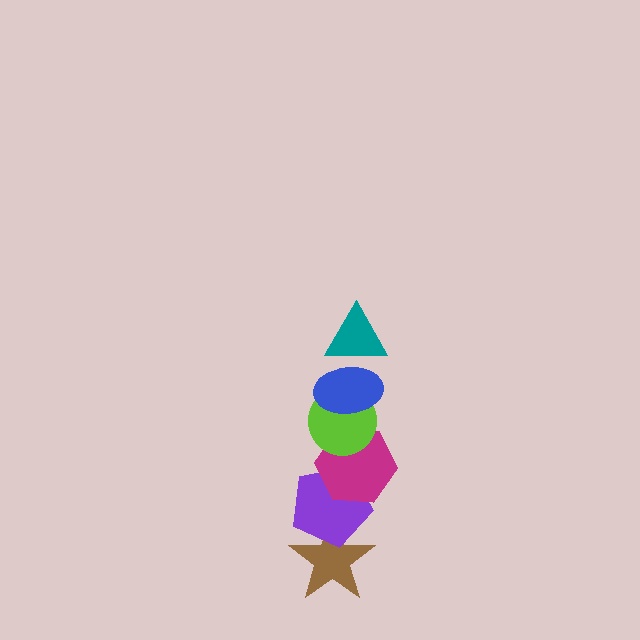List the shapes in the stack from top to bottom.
From top to bottom: the teal triangle, the blue ellipse, the lime circle, the magenta hexagon, the purple pentagon, the brown star.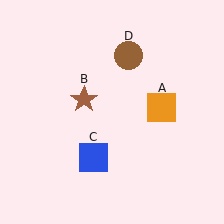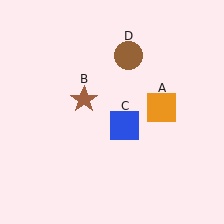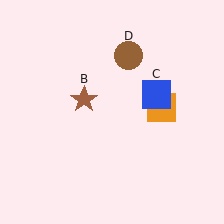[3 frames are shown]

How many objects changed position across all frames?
1 object changed position: blue square (object C).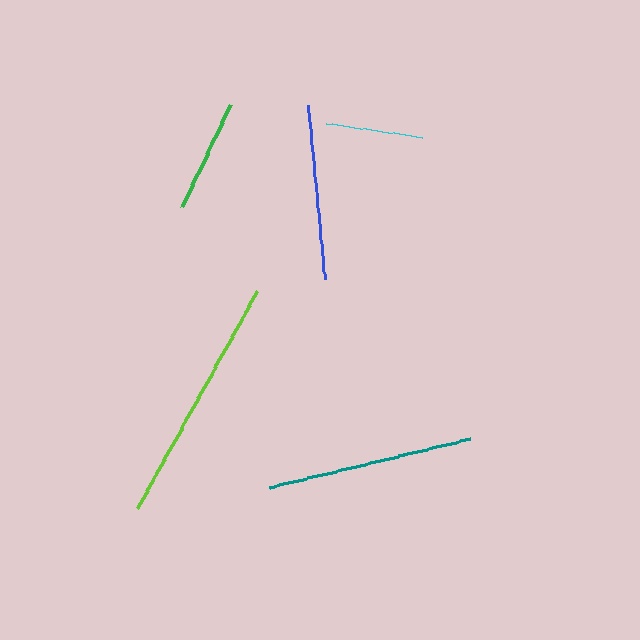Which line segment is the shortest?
The cyan line is the shortest at approximately 98 pixels.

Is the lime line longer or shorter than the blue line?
The lime line is longer than the blue line.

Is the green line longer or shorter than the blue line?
The blue line is longer than the green line.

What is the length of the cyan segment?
The cyan segment is approximately 98 pixels long.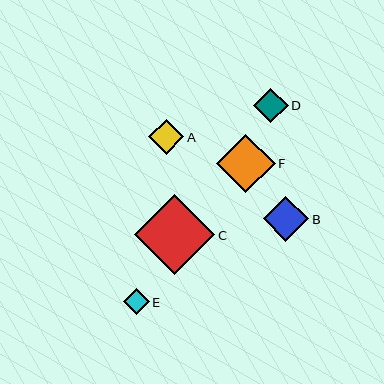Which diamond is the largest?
Diamond C is the largest with a size of approximately 80 pixels.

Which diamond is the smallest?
Diamond E is the smallest with a size of approximately 26 pixels.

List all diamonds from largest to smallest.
From largest to smallest: C, F, B, A, D, E.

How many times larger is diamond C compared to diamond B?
Diamond C is approximately 1.8 times the size of diamond B.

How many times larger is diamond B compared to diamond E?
Diamond B is approximately 1.8 times the size of diamond E.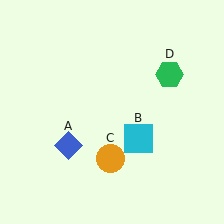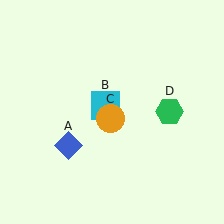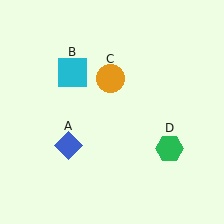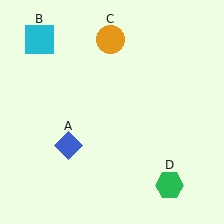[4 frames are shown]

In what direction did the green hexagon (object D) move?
The green hexagon (object D) moved down.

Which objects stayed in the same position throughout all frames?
Blue diamond (object A) remained stationary.